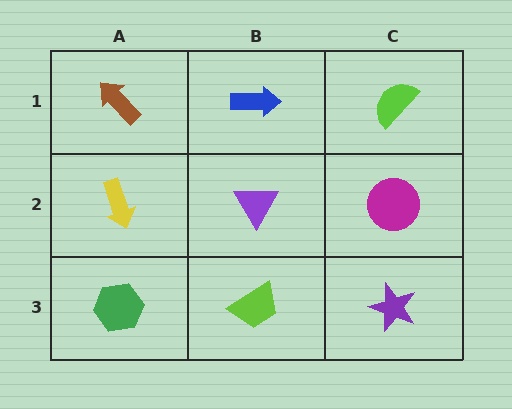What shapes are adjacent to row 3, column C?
A magenta circle (row 2, column C), a lime trapezoid (row 3, column B).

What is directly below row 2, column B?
A lime trapezoid.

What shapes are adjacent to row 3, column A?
A yellow arrow (row 2, column A), a lime trapezoid (row 3, column B).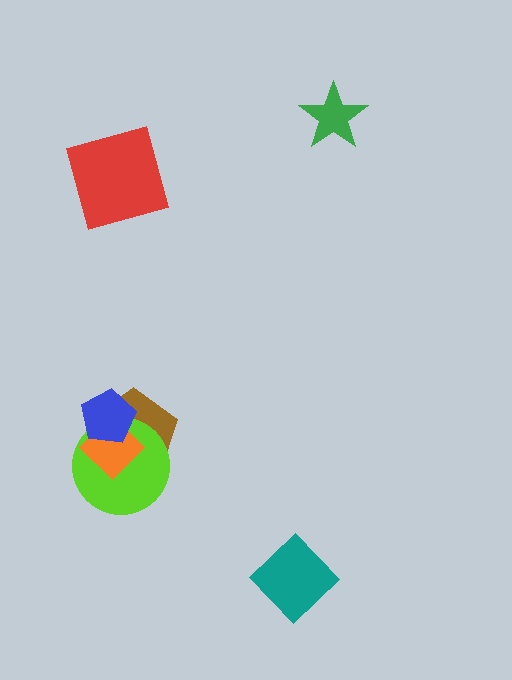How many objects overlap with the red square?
0 objects overlap with the red square.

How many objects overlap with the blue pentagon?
3 objects overlap with the blue pentagon.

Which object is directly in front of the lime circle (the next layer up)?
The orange diamond is directly in front of the lime circle.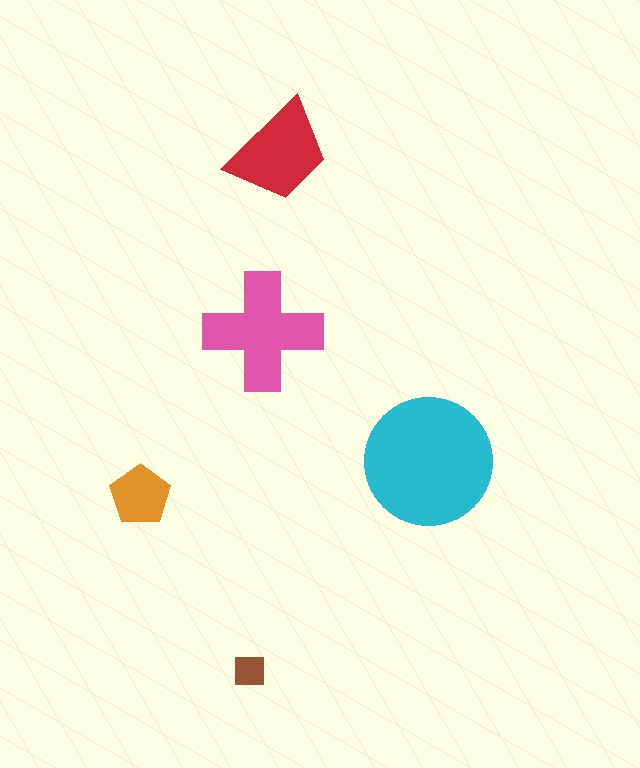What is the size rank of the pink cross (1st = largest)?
2nd.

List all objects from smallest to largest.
The brown square, the orange pentagon, the red trapezoid, the pink cross, the cyan circle.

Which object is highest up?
The red trapezoid is topmost.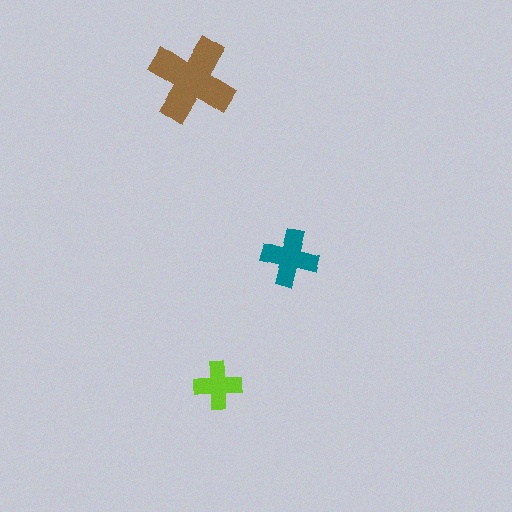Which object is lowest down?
The lime cross is bottommost.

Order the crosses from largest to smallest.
the brown one, the teal one, the lime one.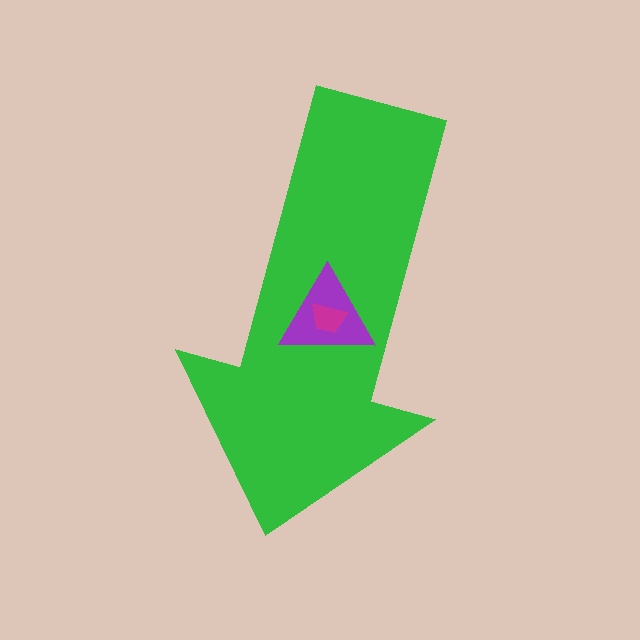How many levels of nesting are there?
3.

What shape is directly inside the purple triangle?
The magenta trapezoid.